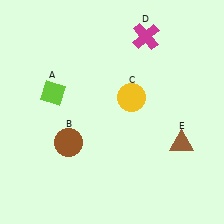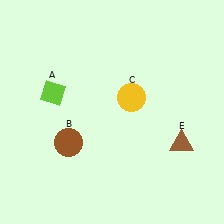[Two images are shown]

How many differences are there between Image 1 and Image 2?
There is 1 difference between the two images.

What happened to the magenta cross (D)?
The magenta cross (D) was removed in Image 2. It was in the top-right area of Image 1.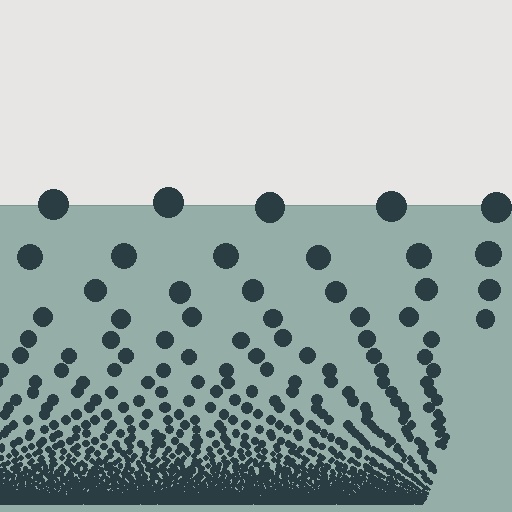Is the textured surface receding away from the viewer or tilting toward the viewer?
The surface appears to tilt toward the viewer. Texture elements get larger and sparser toward the top.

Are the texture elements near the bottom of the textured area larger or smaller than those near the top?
Smaller. The gradient is inverted — elements near the bottom are smaller and denser.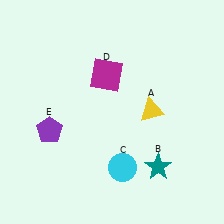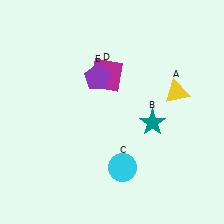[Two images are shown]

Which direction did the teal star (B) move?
The teal star (B) moved up.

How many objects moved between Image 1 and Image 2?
3 objects moved between the two images.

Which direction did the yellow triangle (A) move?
The yellow triangle (A) moved right.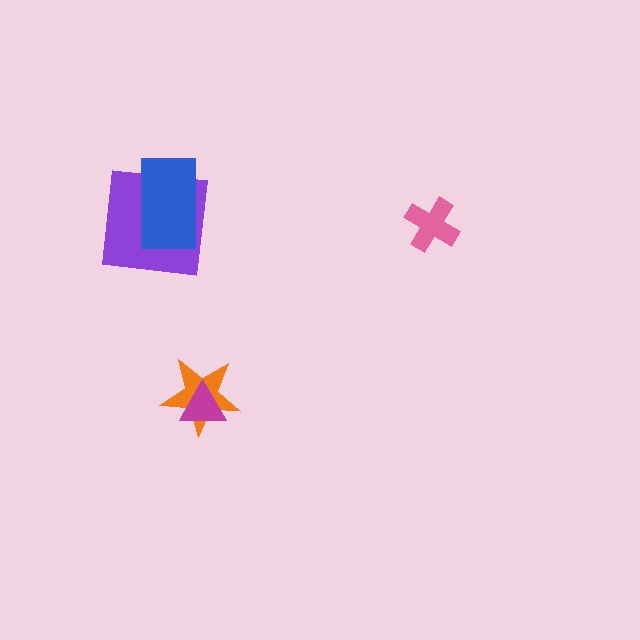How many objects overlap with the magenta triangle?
1 object overlaps with the magenta triangle.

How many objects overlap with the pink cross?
0 objects overlap with the pink cross.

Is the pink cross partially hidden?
No, no other shape covers it.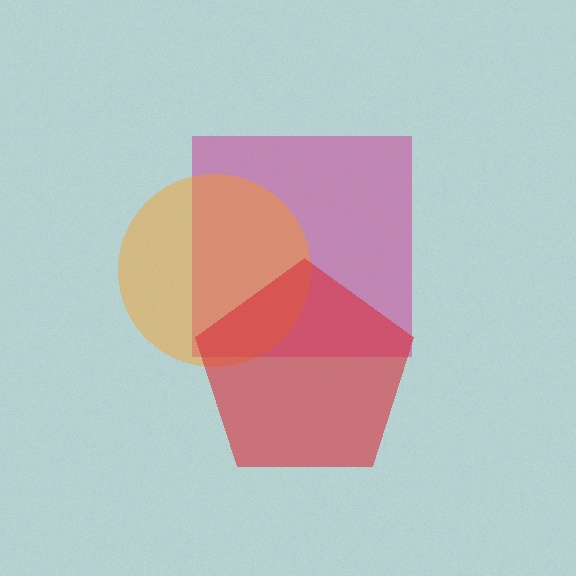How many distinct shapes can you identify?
There are 3 distinct shapes: a magenta square, an orange circle, a red pentagon.